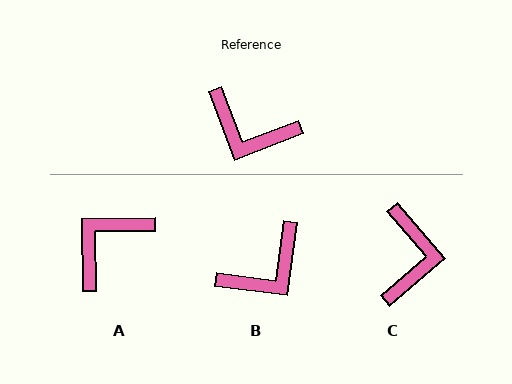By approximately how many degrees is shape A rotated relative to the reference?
Approximately 110 degrees clockwise.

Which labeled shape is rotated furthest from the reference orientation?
A, about 110 degrees away.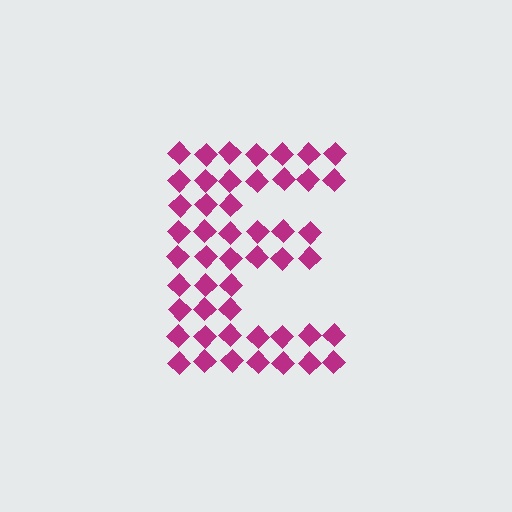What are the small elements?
The small elements are diamonds.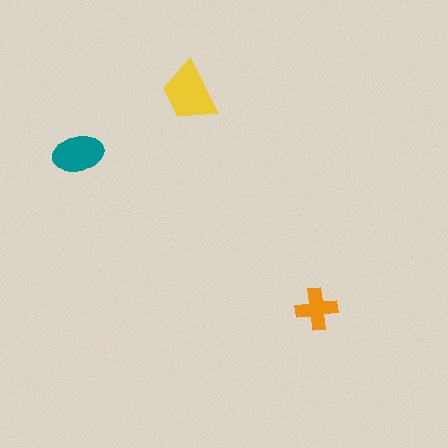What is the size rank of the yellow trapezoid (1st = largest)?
1st.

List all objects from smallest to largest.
The orange cross, the teal ellipse, the yellow trapezoid.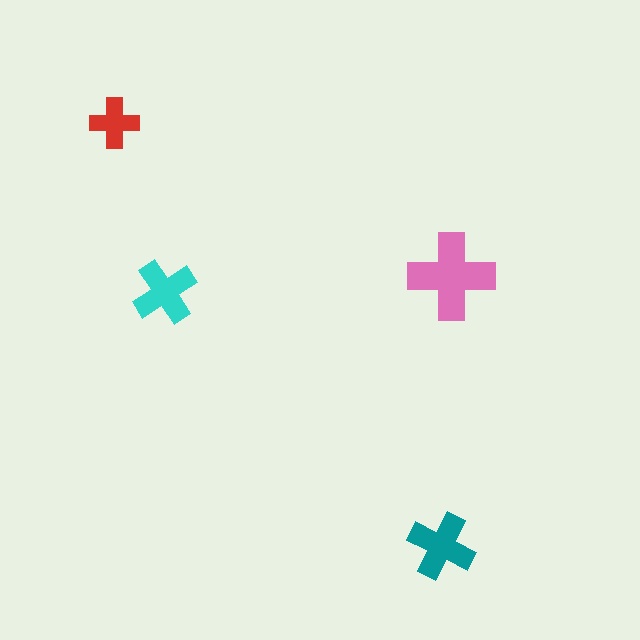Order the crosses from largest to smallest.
the pink one, the teal one, the cyan one, the red one.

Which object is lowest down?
The teal cross is bottommost.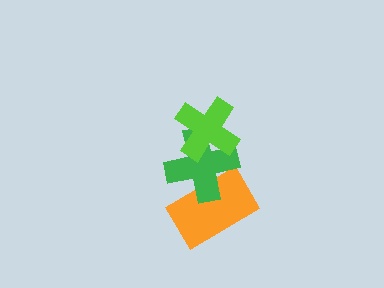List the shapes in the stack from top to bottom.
From top to bottom: the lime cross, the green cross, the orange rectangle.